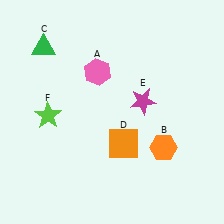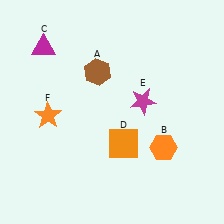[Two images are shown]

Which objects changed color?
A changed from pink to brown. C changed from green to magenta. F changed from lime to orange.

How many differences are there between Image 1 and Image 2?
There are 3 differences between the two images.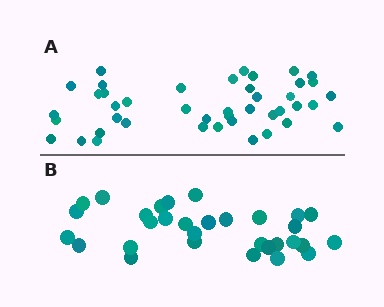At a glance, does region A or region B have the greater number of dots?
Region A (the top region) has more dots.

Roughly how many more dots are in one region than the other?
Region A has roughly 12 or so more dots than region B.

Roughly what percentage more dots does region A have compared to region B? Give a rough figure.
About 40% more.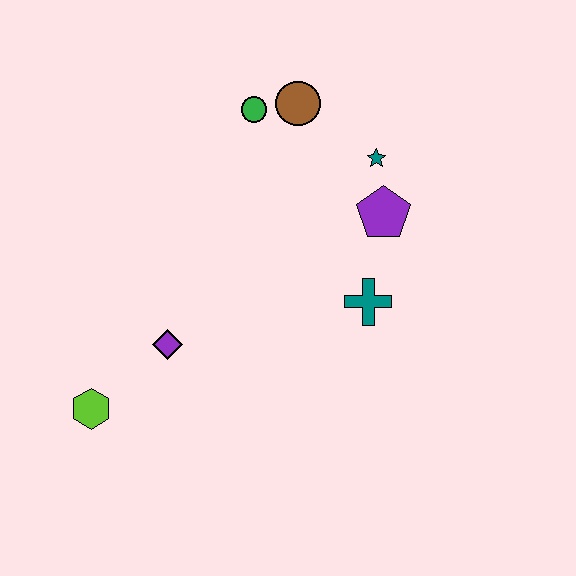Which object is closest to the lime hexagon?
The purple diamond is closest to the lime hexagon.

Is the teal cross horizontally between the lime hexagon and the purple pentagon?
Yes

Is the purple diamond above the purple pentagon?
No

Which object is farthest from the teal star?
The lime hexagon is farthest from the teal star.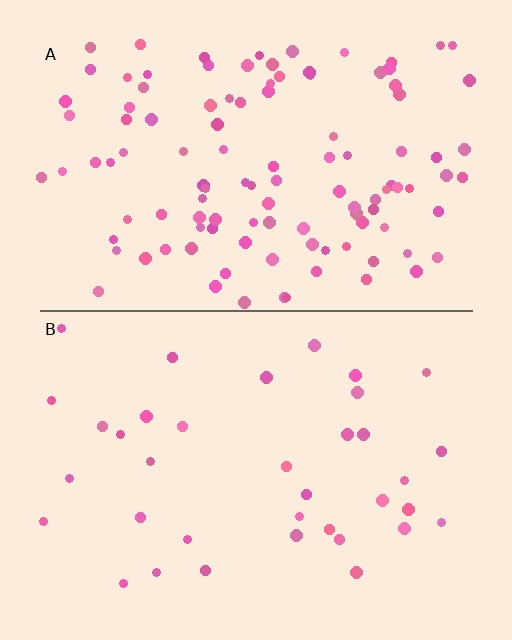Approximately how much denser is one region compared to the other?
Approximately 3.1× — region A over region B.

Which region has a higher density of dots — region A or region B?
A (the top).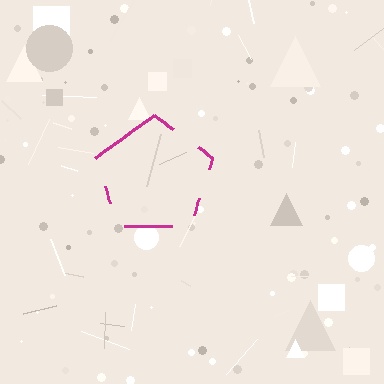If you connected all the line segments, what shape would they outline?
They would outline a pentagon.